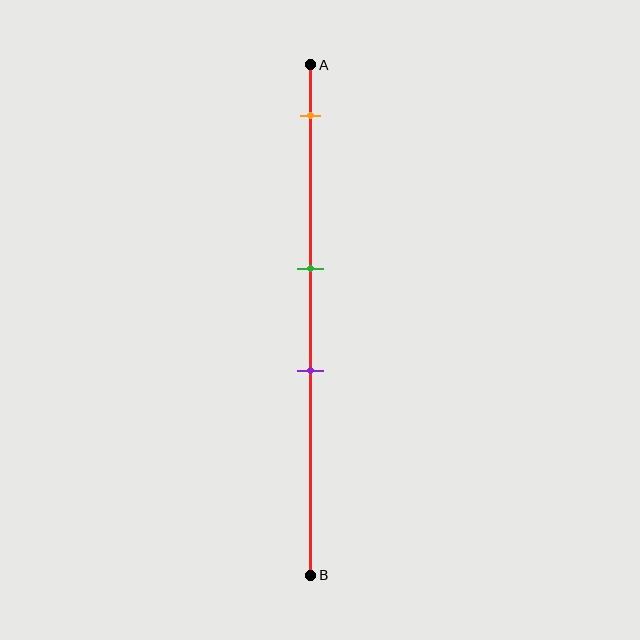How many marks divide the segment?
There are 3 marks dividing the segment.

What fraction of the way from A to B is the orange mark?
The orange mark is approximately 10% (0.1) of the way from A to B.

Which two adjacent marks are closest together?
The green and purple marks are the closest adjacent pair.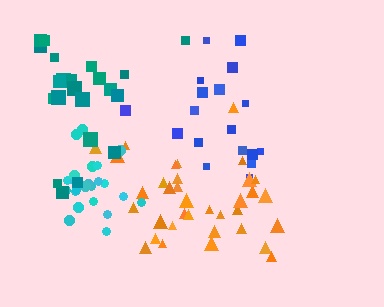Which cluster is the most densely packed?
Cyan.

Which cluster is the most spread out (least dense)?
Blue.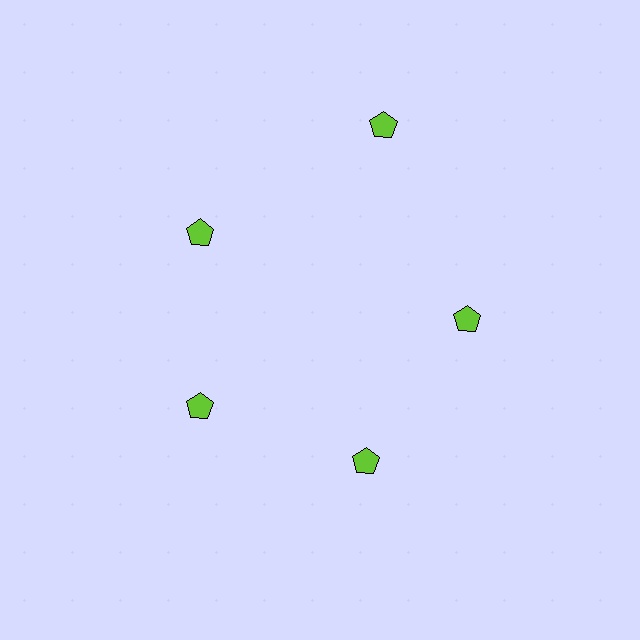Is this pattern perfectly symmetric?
No. The 5 lime pentagons are arranged in a ring, but one element near the 1 o'clock position is pushed outward from the center, breaking the 5-fold rotational symmetry.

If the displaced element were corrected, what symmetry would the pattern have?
It would have 5-fold rotational symmetry — the pattern would map onto itself every 72 degrees.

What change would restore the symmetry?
The symmetry would be restored by moving it inward, back onto the ring so that all 5 pentagons sit at equal angles and equal distance from the center.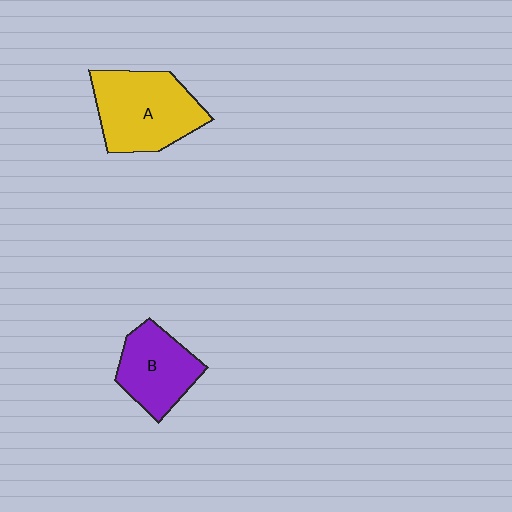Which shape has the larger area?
Shape A (yellow).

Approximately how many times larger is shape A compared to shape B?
Approximately 1.4 times.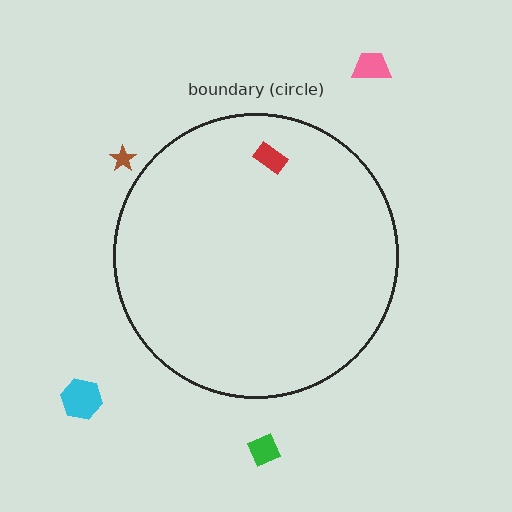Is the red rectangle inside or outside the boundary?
Inside.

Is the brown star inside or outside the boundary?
Outside.